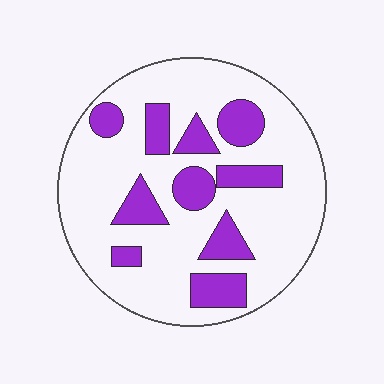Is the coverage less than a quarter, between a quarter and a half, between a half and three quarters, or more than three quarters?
Less than a quarter.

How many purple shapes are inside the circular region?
10.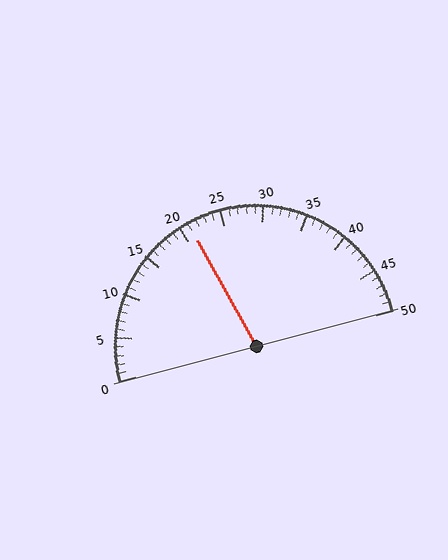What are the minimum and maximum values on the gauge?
The gauge ranges from 0 to 50.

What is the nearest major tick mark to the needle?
The nearest major tick mark is 20.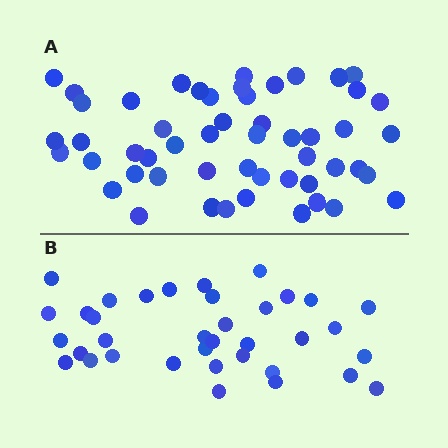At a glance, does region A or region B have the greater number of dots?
Region A (the top region) has more dots.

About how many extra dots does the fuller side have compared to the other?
Region A has approximately 15 more dots than region B.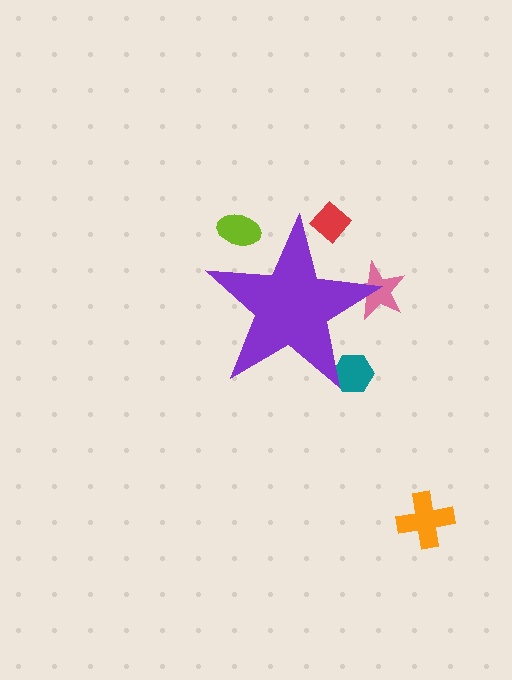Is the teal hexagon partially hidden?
Yes, the teal hexagon is partially hidden behind the purple star.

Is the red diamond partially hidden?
Yes, the red diamond is partially hidden behind the purple star.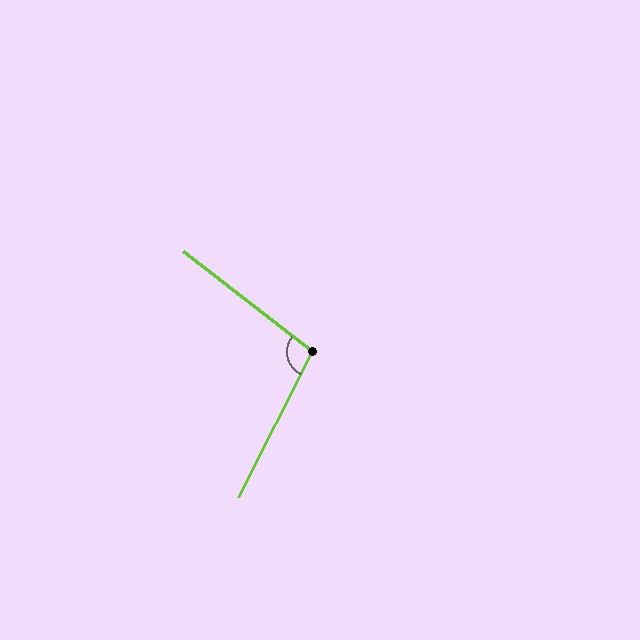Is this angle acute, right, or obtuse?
It is obtuse.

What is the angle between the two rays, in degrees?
Approximately 101 degrees.